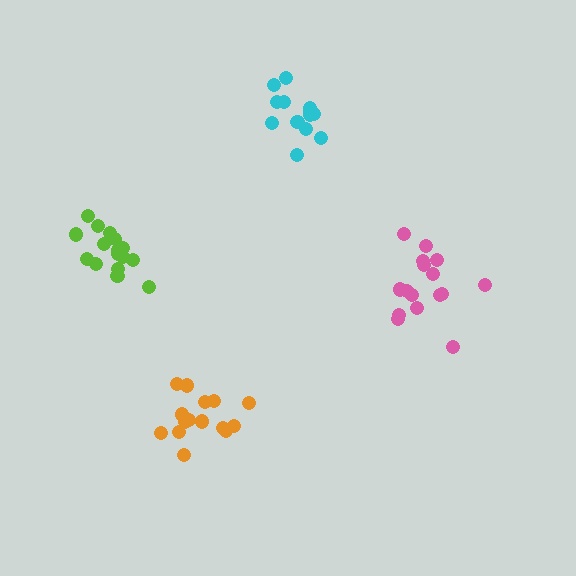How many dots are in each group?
Group 1: 15 dots, Group 2: 16 dots, Group 3: 16 dots, Group 4: 13 dots (60 total).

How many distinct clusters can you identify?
There are 4 distinct clusters.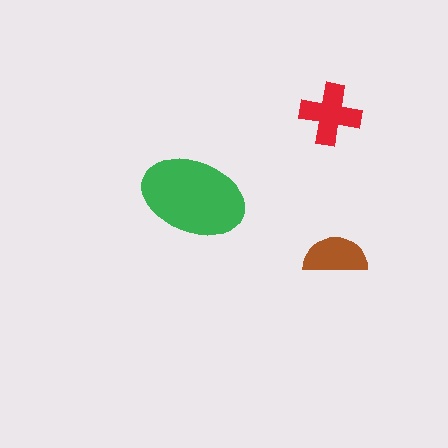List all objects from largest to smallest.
The green ellipse, the red cross, the brown semicircle.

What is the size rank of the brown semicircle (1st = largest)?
3rd.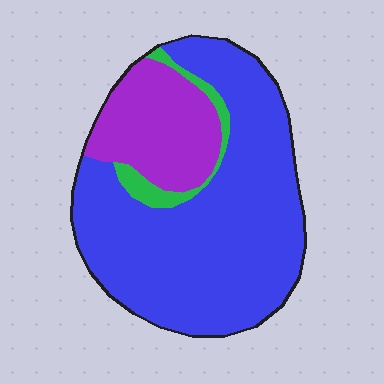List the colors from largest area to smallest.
From largest to smallest: blue, purple, green.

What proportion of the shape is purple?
Purple covers 23% of the shape.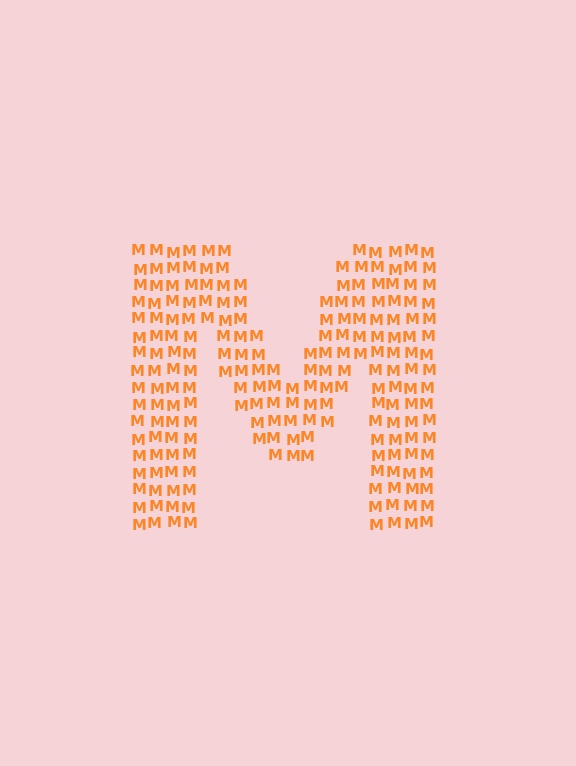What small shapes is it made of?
It is made of small letter M's.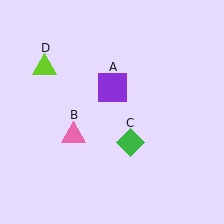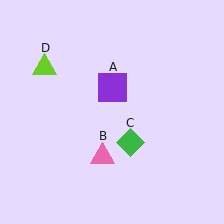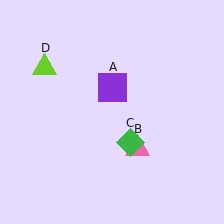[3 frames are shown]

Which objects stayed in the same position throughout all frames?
Purple square (object A) and green diamond (object C) and lime triangle (object D) remained stationary.